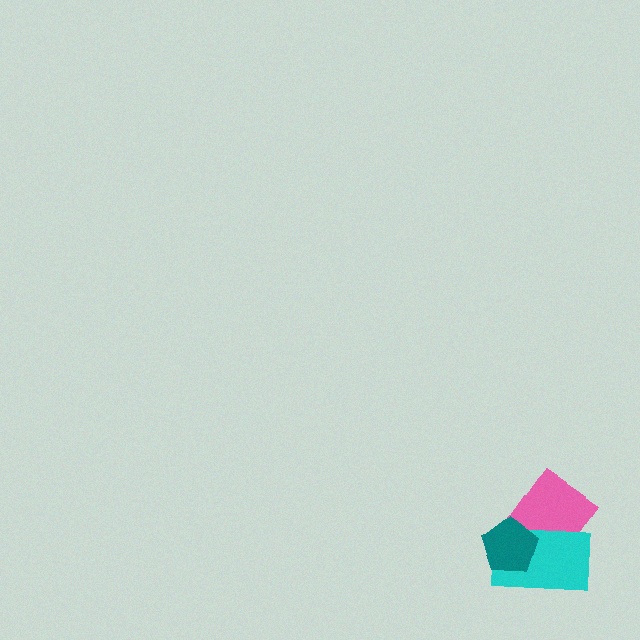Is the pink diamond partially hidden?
Yes, it is partially covered by another shape.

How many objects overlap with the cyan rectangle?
2 objects overlap with the cyan rectangle.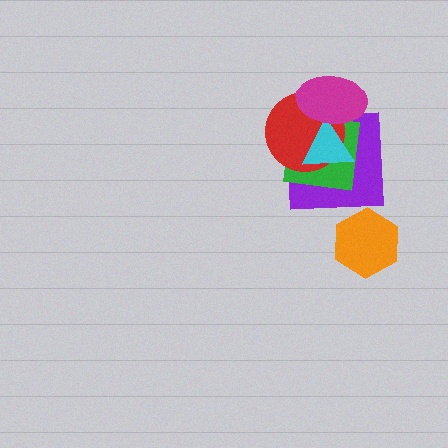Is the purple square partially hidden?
Yes, it is partially covered by another shape.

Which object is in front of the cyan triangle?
The magenta ellipse is in front of the cyan triangle.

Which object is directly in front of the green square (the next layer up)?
The red circle is directly in front of the green square.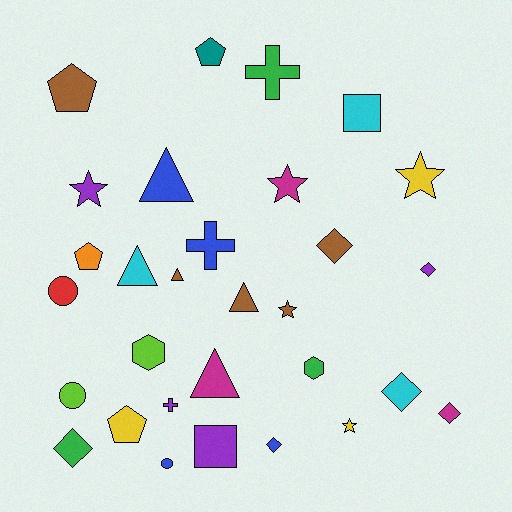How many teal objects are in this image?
There is 1 teal object.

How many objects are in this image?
There are 30 objects.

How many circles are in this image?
There are 3 circles.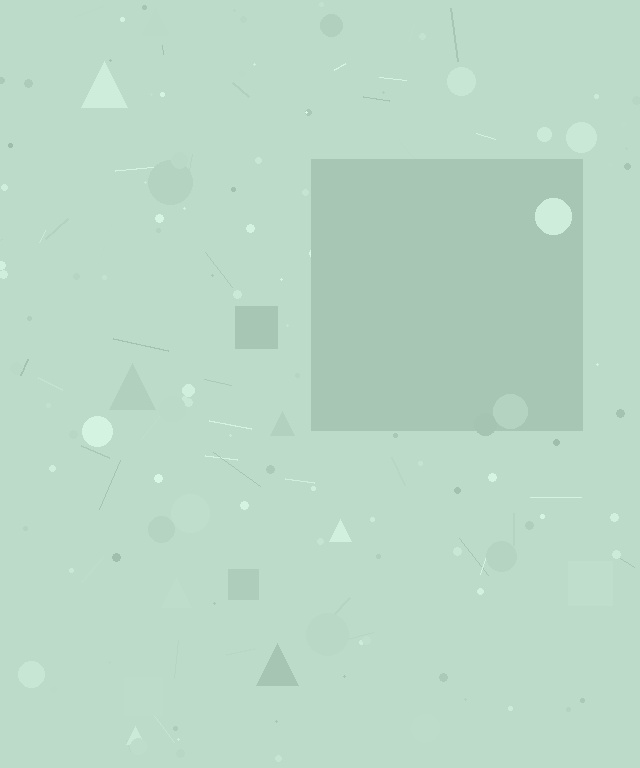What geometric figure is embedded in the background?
A square is embedded in the background.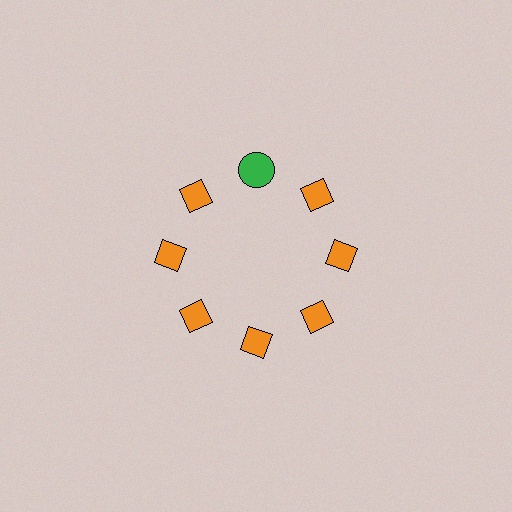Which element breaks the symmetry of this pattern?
The green circle at roughly the 12 o'clock position breaks the symmetry. All other shapes are orange diamonds.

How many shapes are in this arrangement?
There are 8 shapes arranged in a ring pattern.